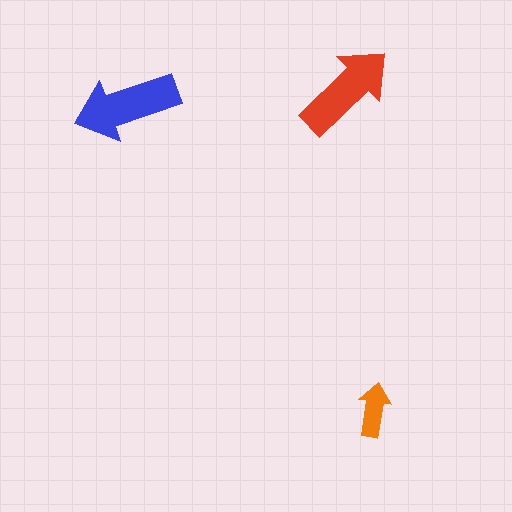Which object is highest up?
The red arrow is topmost.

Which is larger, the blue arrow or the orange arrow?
The blue one.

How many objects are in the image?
There are 3 objects in the image.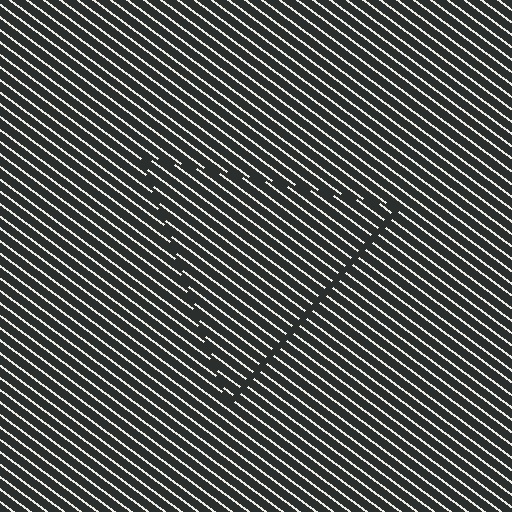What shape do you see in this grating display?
An illusory triangle. The interior of the shape contains the same grating, shifted by half a period — the contour is defined by the phase discontinuity where line-ends from the inner and outer gratings abut.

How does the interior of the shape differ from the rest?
The interior of the shape contains the same grating, shifted by half a period — the contour is defined by the phase discontinuity where line-ends from the inner and outer gratings abut.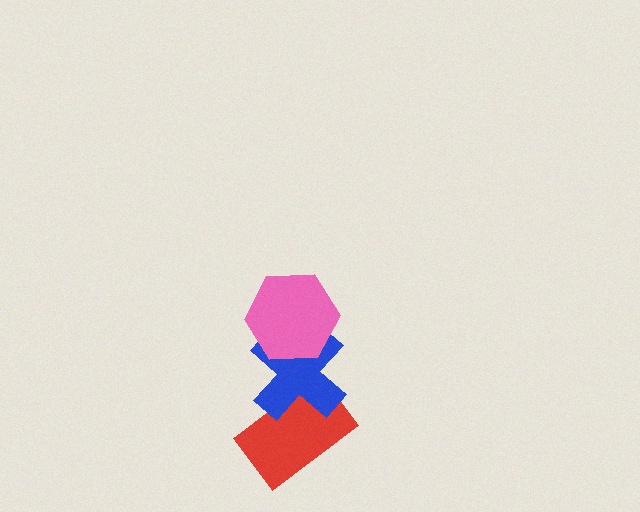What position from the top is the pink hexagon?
The pink hexagon is 1st from the top.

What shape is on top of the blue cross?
The pink hexagon is on top of the blue cross.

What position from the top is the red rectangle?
The red rectangle is 3rd from the top.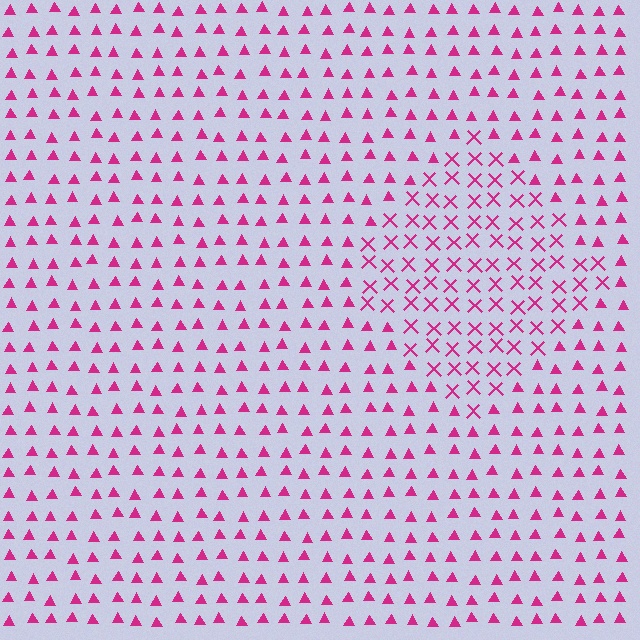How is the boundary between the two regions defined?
The boundary is defined by a change in element shape: X marks inside vs. triangles outside. All elements share the same color and spacing.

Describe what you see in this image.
The image is filled with small magenta elements arranged in a uniform grid. A diamond-shaped region contains X marks, while the surrounding area contains triangles. The boundary is defined purely by the change in element shape.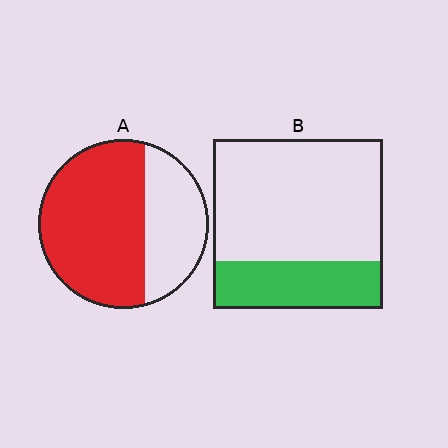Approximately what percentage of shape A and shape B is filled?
A is approximately 65% and B is approximately 30%.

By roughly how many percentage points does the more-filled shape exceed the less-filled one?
By roughly 40 percentage points (A over B).